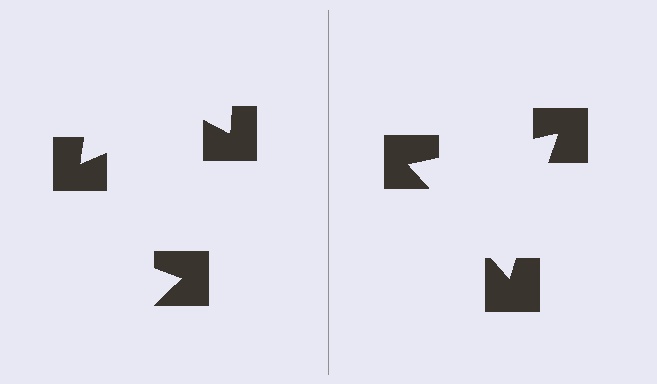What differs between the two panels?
The notched squares are positioned identically on both sides; only the wedge orientations differ. On the right they align to a triangle; on the left they are misaligned.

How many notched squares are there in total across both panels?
6 — 3 on each side.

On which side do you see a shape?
An illusory triangle appears on the right side. On the left side the wedge cuts are rotated, so no coherent shape forms.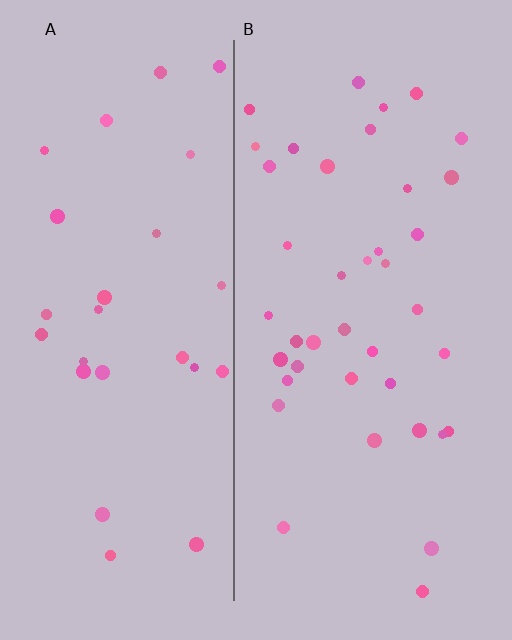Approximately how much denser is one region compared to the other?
Approximately 1.5× — region B over region A.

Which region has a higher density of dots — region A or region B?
B (the right).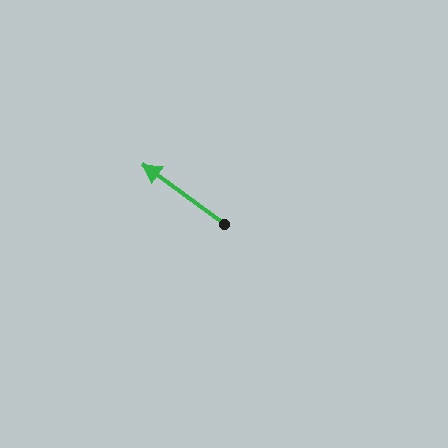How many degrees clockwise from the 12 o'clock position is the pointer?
Approximately 306 degrees.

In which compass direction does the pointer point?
Northwest.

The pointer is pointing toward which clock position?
Roughly 10 o'clock.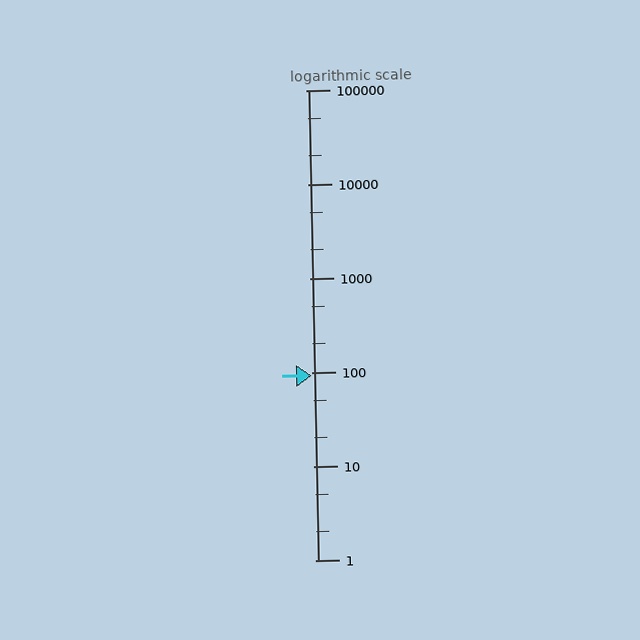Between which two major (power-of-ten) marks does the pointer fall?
The pointer is between 10 and 100.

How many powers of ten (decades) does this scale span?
The scale spans 5 decades, from 1 to 100000.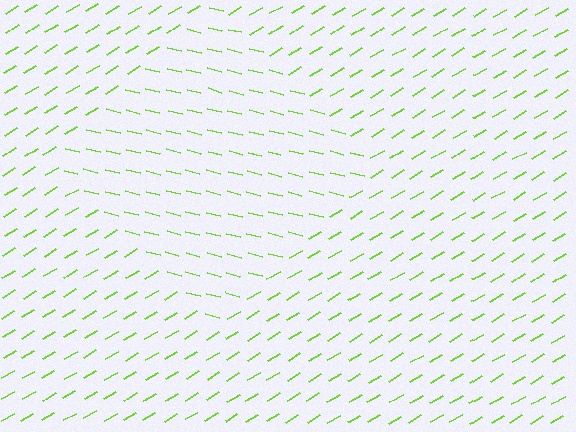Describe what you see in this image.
The image is filled with small lime line segments. A diamond region in the image has lines oriented differently from the surrounding lines, creating a visible texture boundary.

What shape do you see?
I see a diamond.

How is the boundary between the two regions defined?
The boundary is defined purely by a change in line orientation (approximately 45 degrees difference). All lines are the same color and thickness.